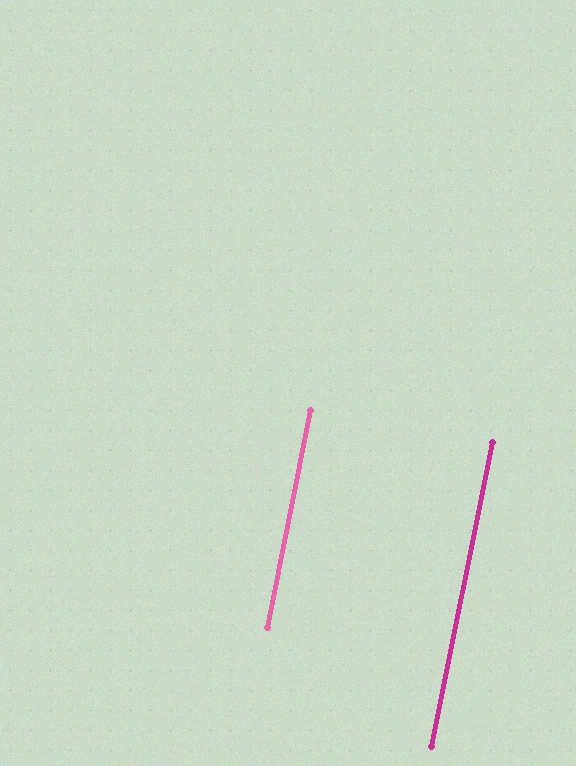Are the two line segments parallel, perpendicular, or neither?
Parallel — their directions differ by only 0.0°.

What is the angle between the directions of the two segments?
Approximately 0 degrees.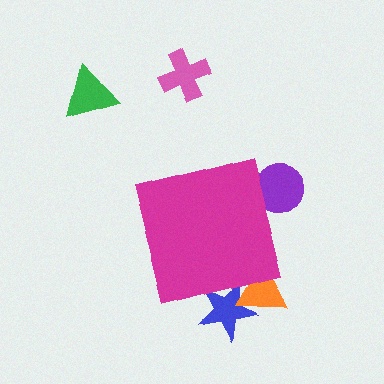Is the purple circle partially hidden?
Yes, the purple circle is partially hidden behind the magenta square.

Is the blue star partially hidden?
Yes, the blue star is partially hidden behind the magenta square.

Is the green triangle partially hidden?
No, the green triangle is fully visible.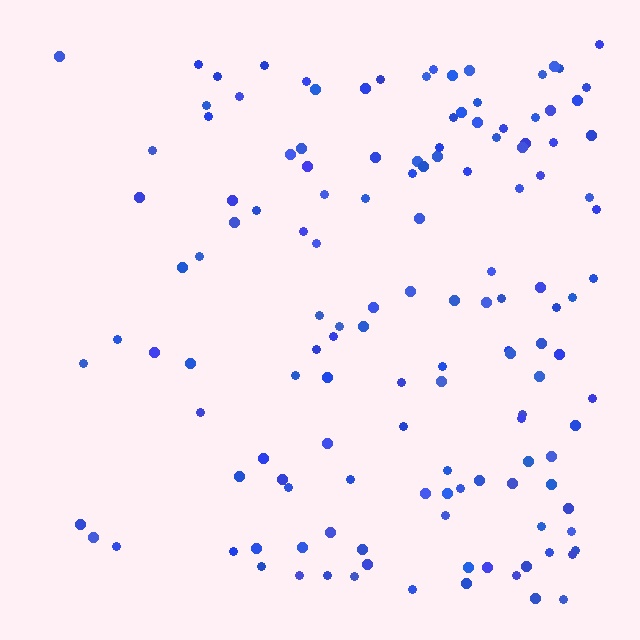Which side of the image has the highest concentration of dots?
The right.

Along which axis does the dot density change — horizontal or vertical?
Horizontal.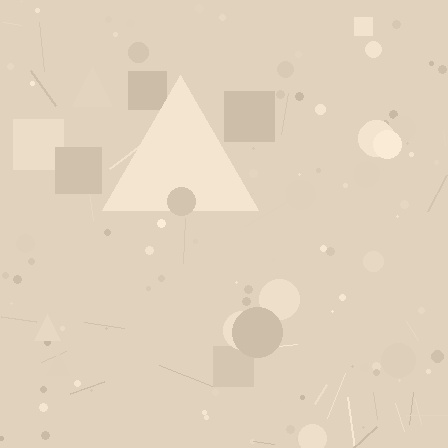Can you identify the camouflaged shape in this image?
The camouflaged shape is a triangle.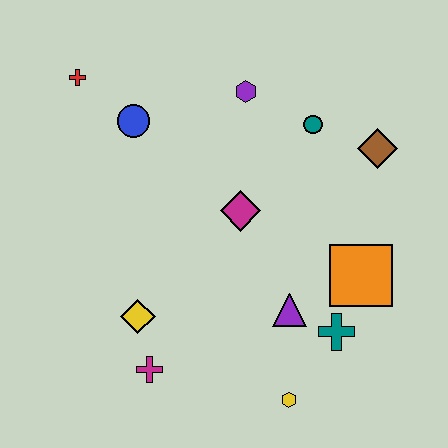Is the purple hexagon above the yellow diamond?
Yes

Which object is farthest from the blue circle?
The yellow hexagon is farthest from the blue circle.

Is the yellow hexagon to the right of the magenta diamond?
Yes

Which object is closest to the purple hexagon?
The teal circle is closest to the purple hexagon.